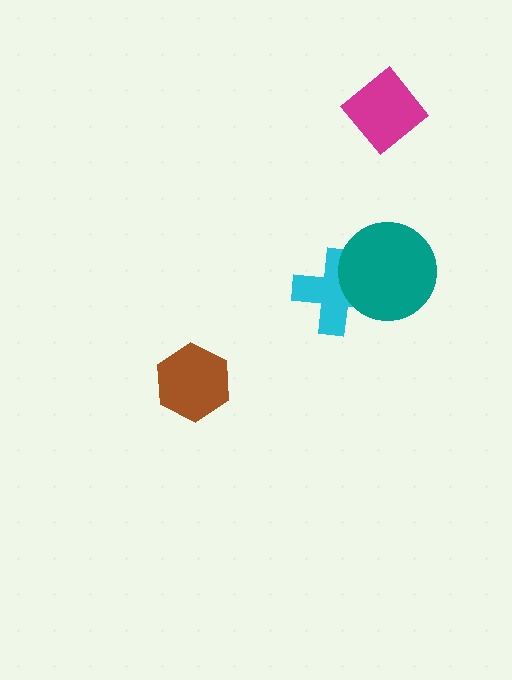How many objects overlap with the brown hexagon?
0 objects overlap with the brown hexagon.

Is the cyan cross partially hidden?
Yes, it is partially covered by another shape.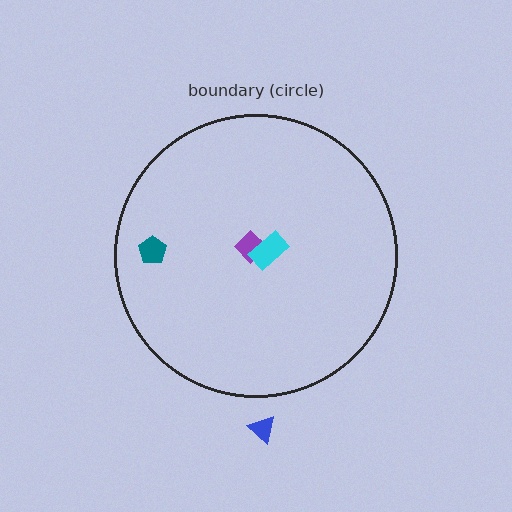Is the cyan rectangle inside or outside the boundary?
Inside.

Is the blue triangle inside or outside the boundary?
Outside.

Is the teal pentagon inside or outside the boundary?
Inside.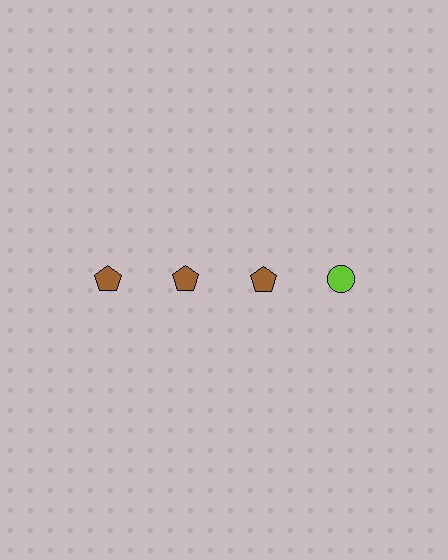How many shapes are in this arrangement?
There are 4 shapes arranged in a grid pattern.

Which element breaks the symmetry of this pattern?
The lime circle in the top row, second from right column breaks the symmetry. All other shapes are brown pentagons.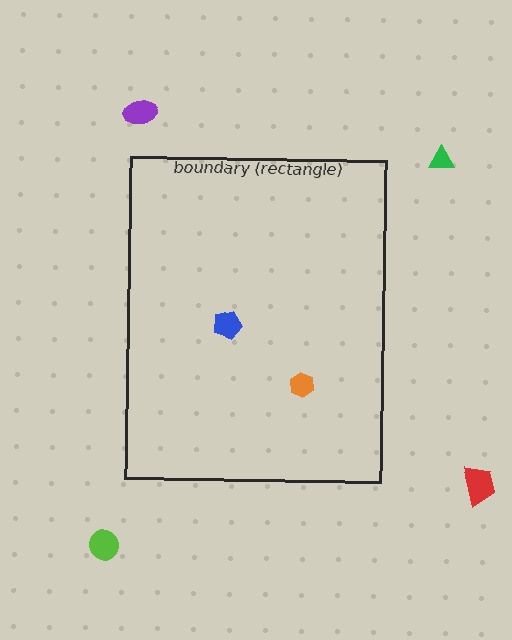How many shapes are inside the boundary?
2 inside, 4 outside.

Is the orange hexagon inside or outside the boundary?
Inside.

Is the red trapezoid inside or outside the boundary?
Outside.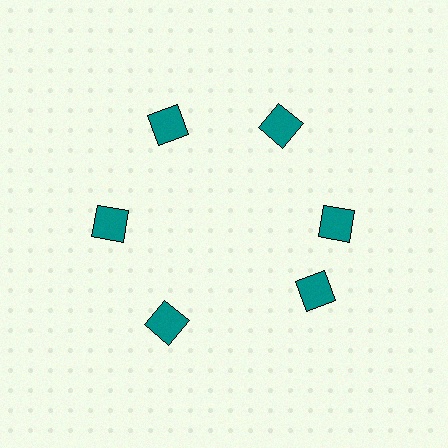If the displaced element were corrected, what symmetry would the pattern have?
It would have 6-fold rotational symmetry — the pattern would map onto itself every 60 degrees.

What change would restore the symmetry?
The symmetry would be restored by rotating it back into even spacing with its neighbors so that all 6 squares sit at equal angles and equal distance from the center.